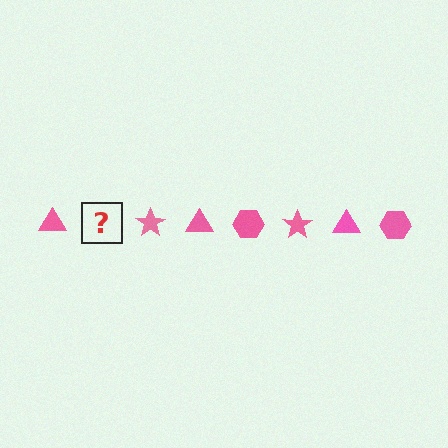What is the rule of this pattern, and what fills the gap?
The rule is that the pattern cycles through triangle, hexagon, star shapes in pink. The gap should be filled with a pink hexagon.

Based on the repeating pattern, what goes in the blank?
The blank should be a pink hexagon.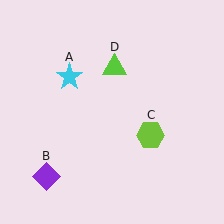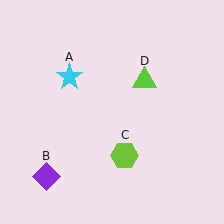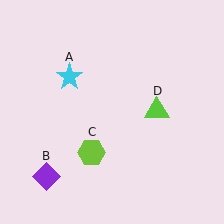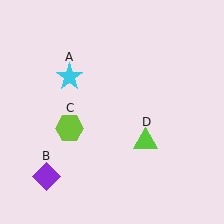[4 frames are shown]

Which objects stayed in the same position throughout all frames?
Cyan star (object A) and purple diamond (object B) remained stationary.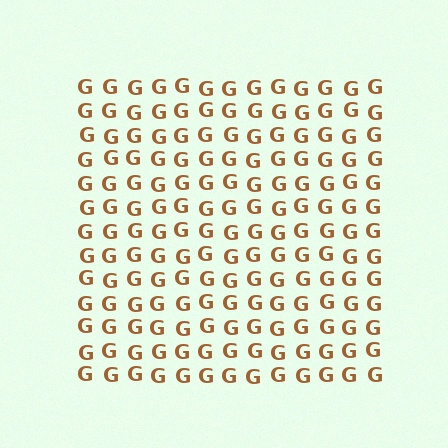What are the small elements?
The small elements are letter G's.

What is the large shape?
The large shape is a square.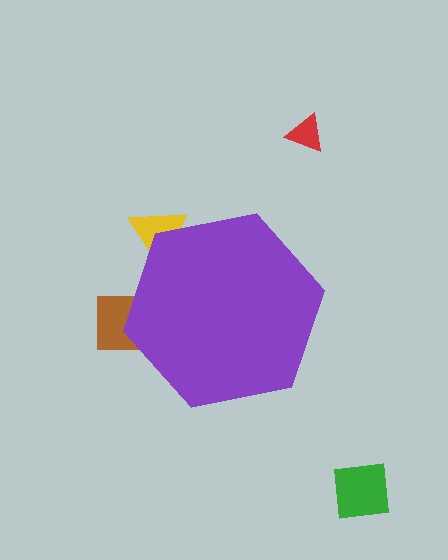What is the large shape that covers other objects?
A purple hexagon.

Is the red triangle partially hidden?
No, the red triangle is fully visible.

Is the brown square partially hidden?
Yes, the brown square is partially hidden behind the purple hexagon.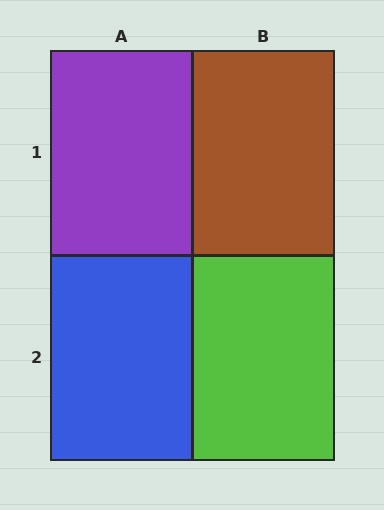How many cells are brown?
1 cell is brown.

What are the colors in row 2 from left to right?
Blue, lime.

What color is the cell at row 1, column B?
Brown.